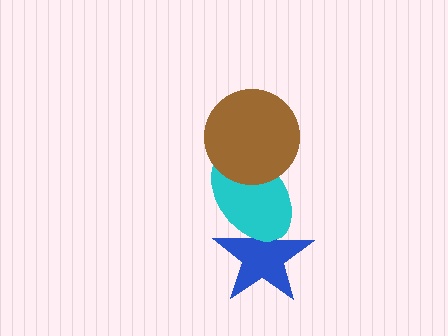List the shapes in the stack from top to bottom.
From top to bottom: the brown circle, the cyan ellipse, the blue star.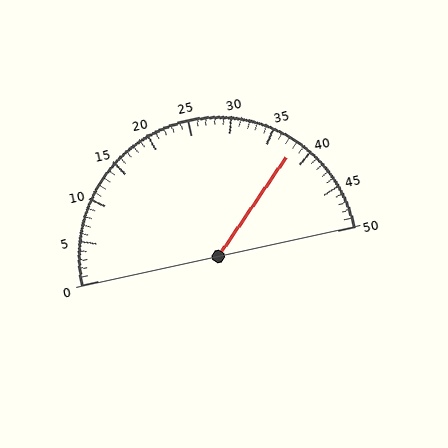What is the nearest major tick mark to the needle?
The nearest major tick mark is 40.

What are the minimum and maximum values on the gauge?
The gauge ranges from 0 to 50.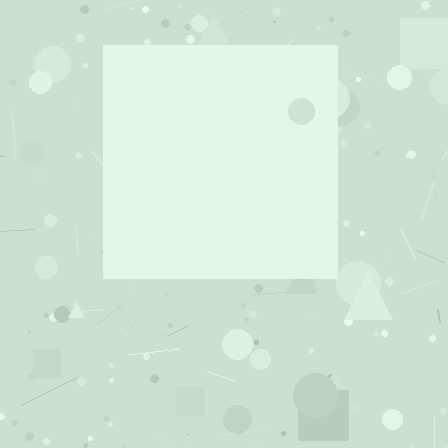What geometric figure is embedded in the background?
A square is embedded in the background.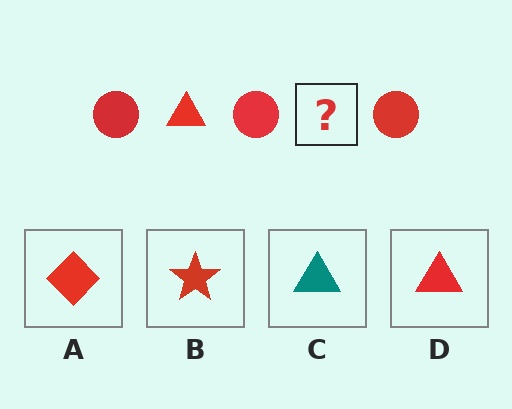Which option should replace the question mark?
Option D.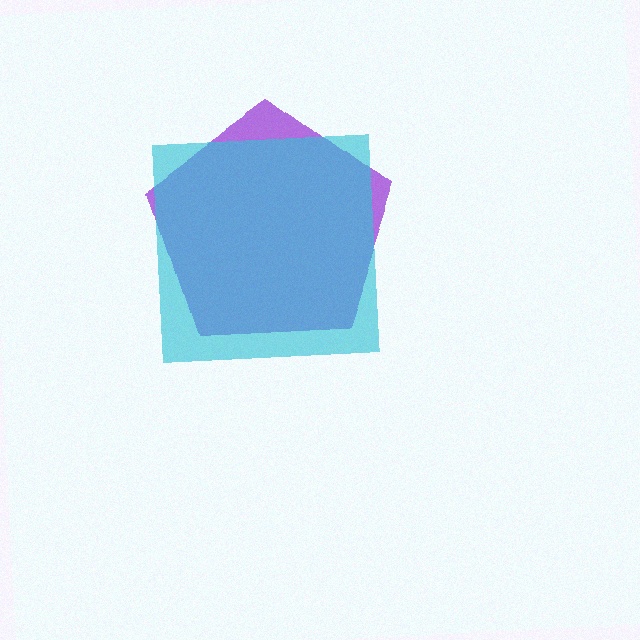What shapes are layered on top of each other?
The layered shapes are: a purple pentagon, a cyan square.